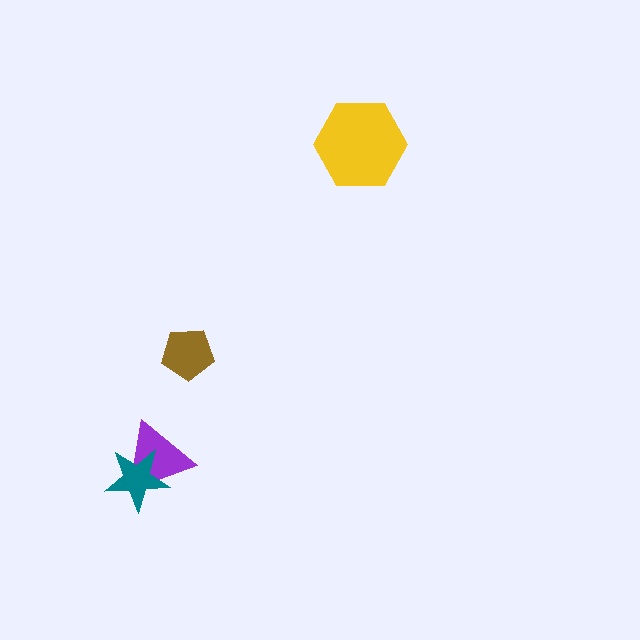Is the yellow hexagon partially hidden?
No, no other shape covers it.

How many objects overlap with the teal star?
1 object overlaps with the teal star.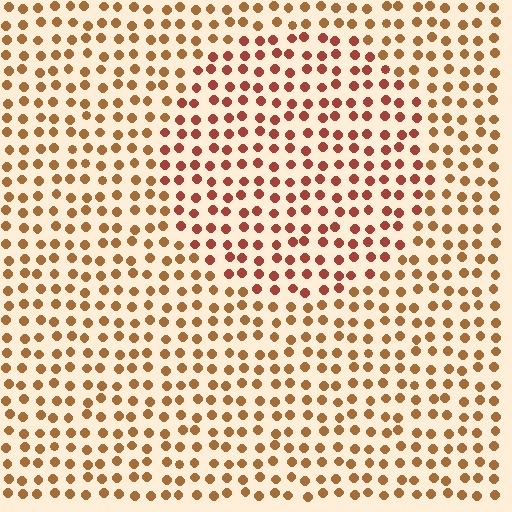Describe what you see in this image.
The image is filled with small brown elements in a uniform arrangement. A circle-shaped region is visible where the elements are tinted to a slightly different hue, forming a subtle color boundary.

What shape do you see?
I see a circle.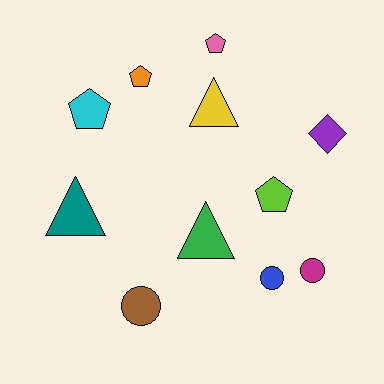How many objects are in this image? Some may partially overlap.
There are 11 objects.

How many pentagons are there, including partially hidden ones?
There are 4 pentagons.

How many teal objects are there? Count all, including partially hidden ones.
There is 1 teal object.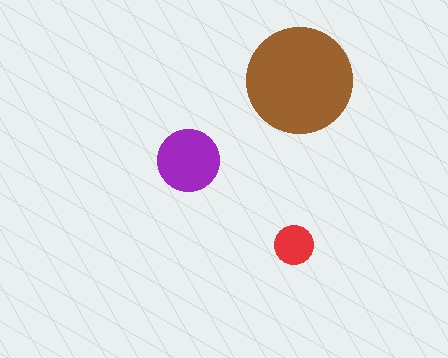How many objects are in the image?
There are 3 objects in the image.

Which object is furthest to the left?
The purple circle is leftmost.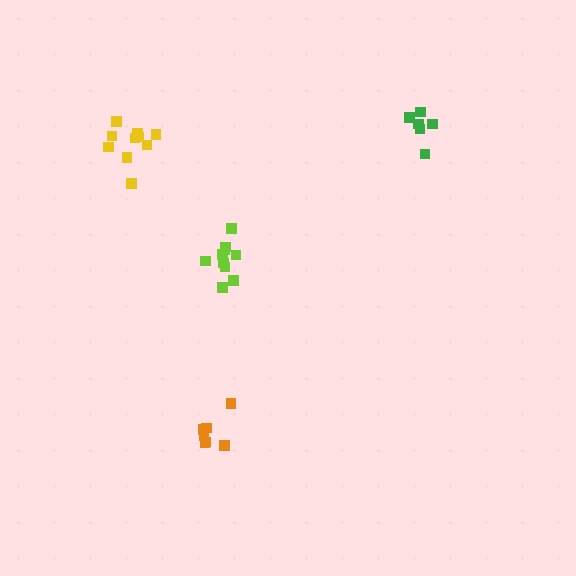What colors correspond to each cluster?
The clusters are colored: orange, yellow, green, lime.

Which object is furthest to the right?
The green cluster is rightmost.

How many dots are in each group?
Group 1: 7 dots, Group 2: 10 dots, Group 3: 6 dots, Group 4: 10 dots (33 total).